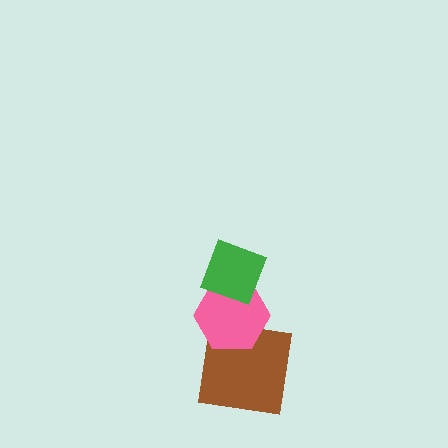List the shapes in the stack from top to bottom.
From top to bottom: the green diamond, the pink hexagon, the brown square.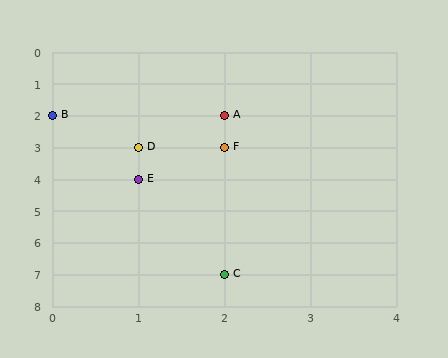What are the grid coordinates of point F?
Point F is at grid coordinates (2, 3).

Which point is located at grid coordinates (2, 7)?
Point C is at (2, 7).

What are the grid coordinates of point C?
Point C is at grid coordinates (2, 7).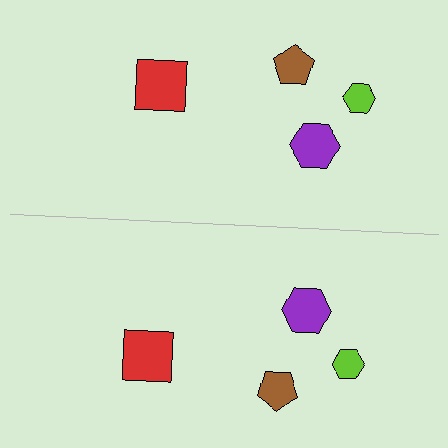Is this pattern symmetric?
Yes, this pattern has bilateral (reflection) symmetry.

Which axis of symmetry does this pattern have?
The pattern has a horizontal axis of symmetry running through the center of the image.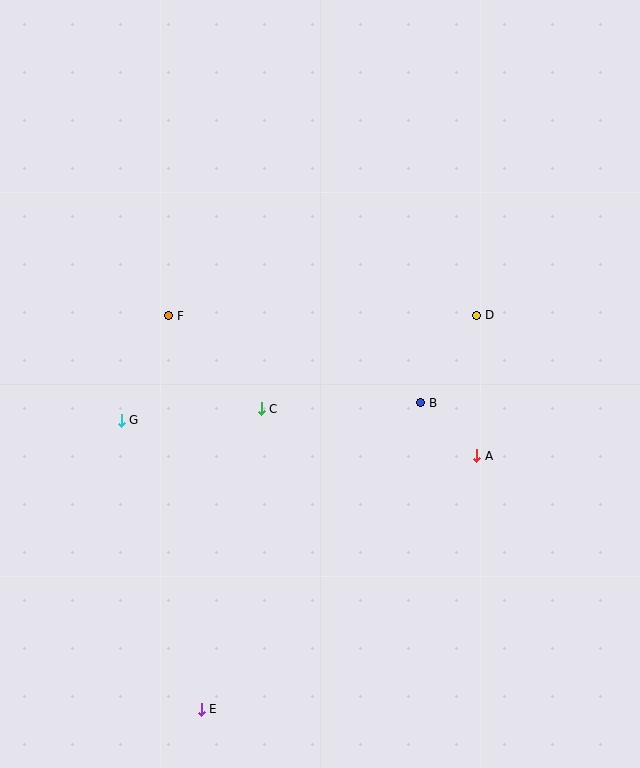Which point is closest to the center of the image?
Point C at (261, 409) is closest to the center.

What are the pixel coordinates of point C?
Point C is at (261, 409).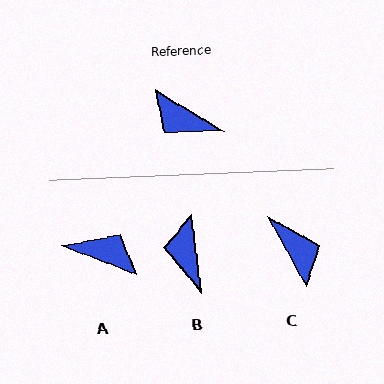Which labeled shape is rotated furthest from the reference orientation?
A, about 170 degrees away.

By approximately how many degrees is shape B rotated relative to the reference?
Approximately 52 degrees clockwise.